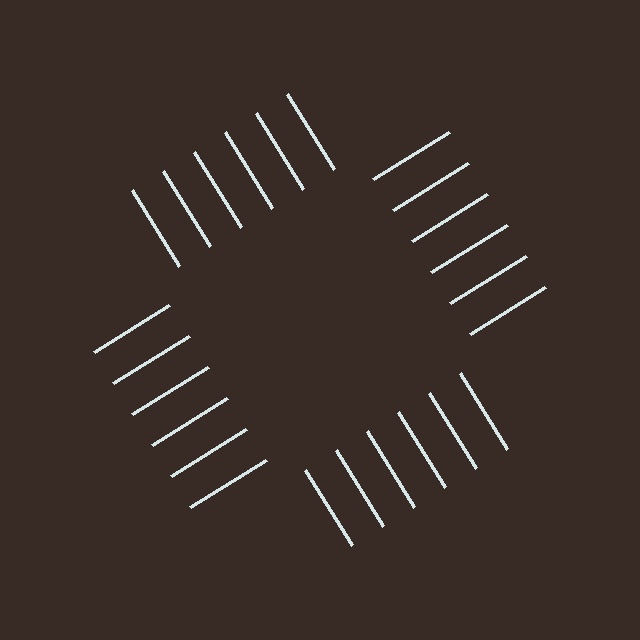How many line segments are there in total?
24 — 6 along each of the 4 edges.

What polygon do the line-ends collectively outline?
An illusory square — the line segments terminate on its edges but no continuous stroke is drawn.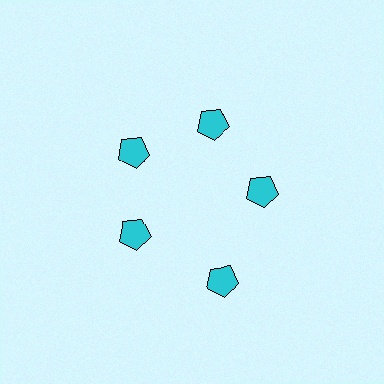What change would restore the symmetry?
The symmetry would be restored by moving it inward, back onto the ring so that all 5 pentagons sit at equal angles and equal distance from the center.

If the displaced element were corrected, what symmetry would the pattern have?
It would have 5-fold rotational symmetry — the pattern would map onto itself every 72 degrees.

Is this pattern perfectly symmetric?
No. The 5 cyan pentagons are arranged in a ring, but one element near the 5 o'clock position is pushed outward from the center, breaking the 5-fold rotational symmetry.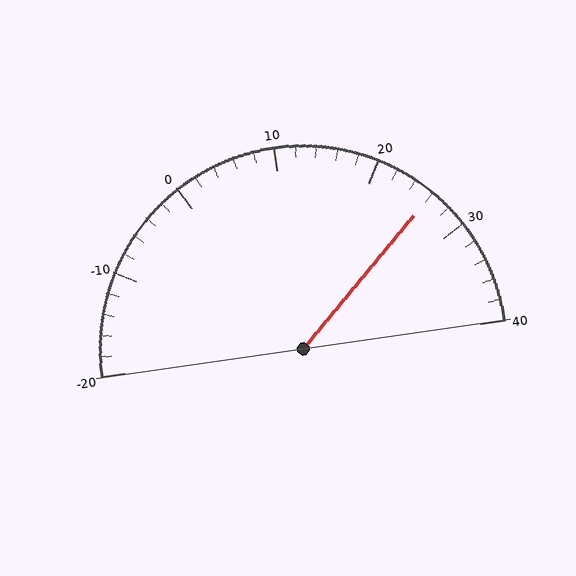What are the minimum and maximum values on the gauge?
The gauge ranges from -20 to 40.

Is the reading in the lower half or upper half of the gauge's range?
The reading is in the upper half of the range (-20 to 40).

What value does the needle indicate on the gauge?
The needle indicates approximately 26.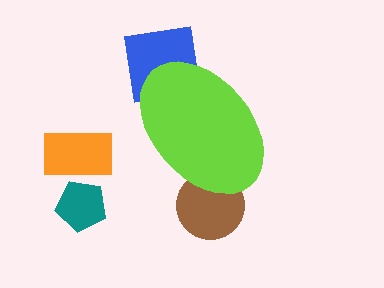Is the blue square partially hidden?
Yes, the blue square is partially hidden behind the lime ellipse.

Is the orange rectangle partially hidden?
No, the orange rectangle is fully visible.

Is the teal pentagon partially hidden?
No, the teal pentagon is fully visible.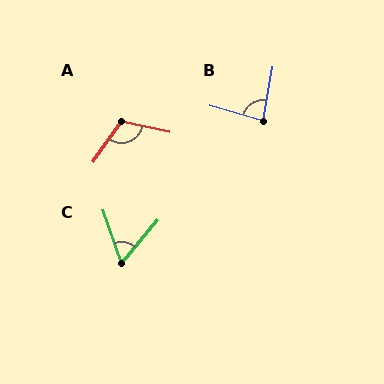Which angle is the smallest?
C, at approximately 59 degrees.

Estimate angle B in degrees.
Approximately 83 degrees.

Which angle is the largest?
A, at approximately 113 degrees.